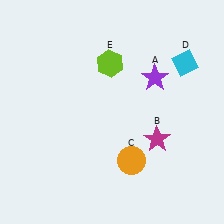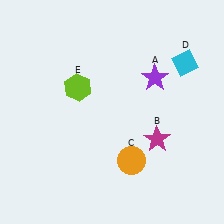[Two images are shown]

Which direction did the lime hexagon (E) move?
The lime hexagon (E) moved left.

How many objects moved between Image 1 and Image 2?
1 object moved between the two images.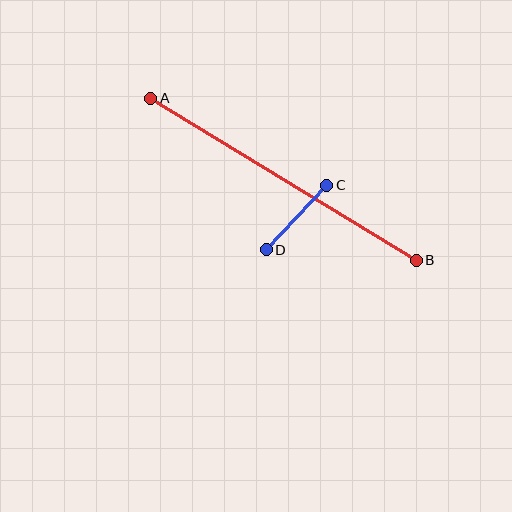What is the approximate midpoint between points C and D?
The midpoint is at approximately (297, 218) pixels.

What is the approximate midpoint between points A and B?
The midpoint is at approximately (283, 179) pixels.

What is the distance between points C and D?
The distance is approximately 88 pixels.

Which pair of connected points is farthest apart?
Points A and B are farthest apart.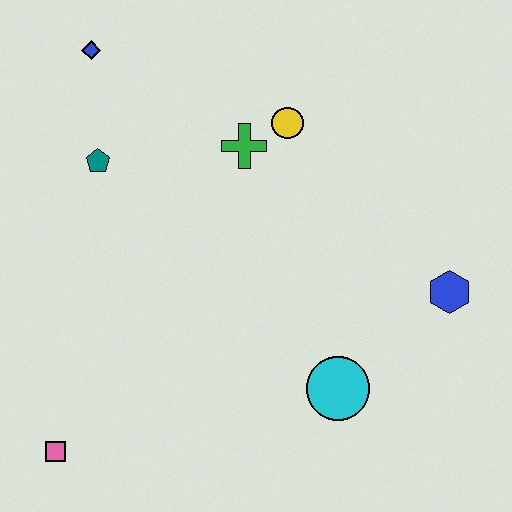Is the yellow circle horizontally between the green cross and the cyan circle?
Yes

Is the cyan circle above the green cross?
No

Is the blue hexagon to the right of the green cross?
Yes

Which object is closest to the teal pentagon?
The blue diamond is closest to the teal pentagon.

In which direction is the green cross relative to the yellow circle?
The green cross is to the left of the yellow circle.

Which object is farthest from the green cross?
The pink square is farthest from the green cross.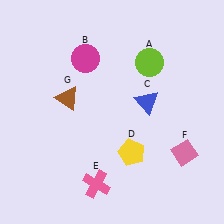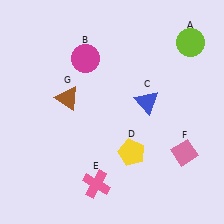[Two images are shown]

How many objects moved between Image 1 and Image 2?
1 object moved between the two images.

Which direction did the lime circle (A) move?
The lime circle (A) moved right.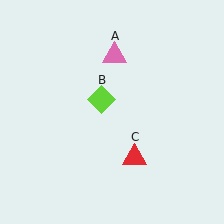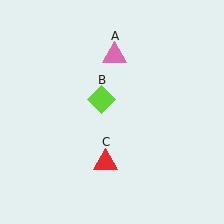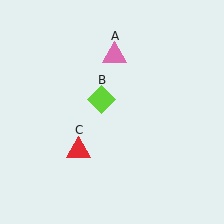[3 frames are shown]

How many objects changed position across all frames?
1 object changed position: red triangle (object C).